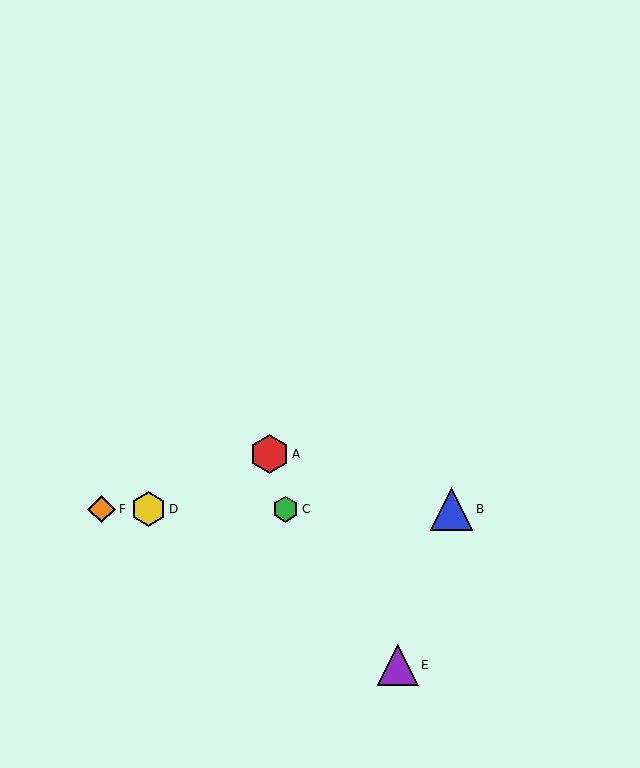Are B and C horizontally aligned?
Yes, both are at y≈509.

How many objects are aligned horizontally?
4 objects (B, C, D, F) are aligned horizontally.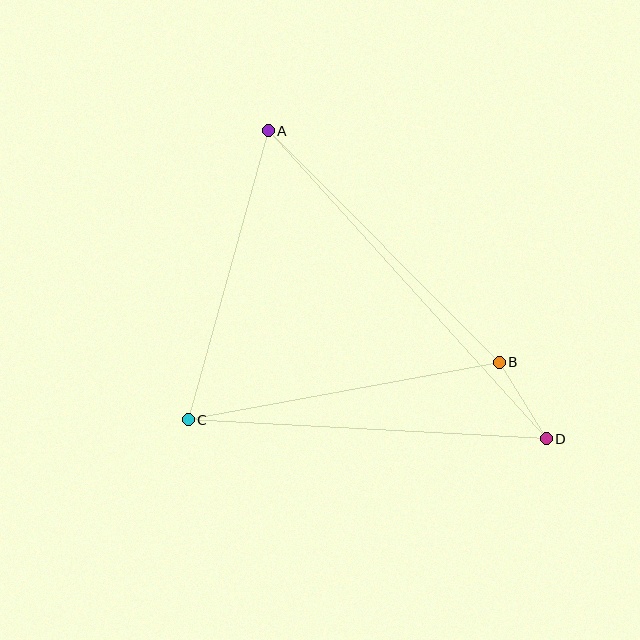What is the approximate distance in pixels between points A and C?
The distance between A and C is approximately 300 pixels.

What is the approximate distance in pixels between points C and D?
The distance between C and D is approximately 359 pixels.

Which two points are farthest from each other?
Points A and D are farthest from each other.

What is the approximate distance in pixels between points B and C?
The distance between B and C is approximately 317 pixels.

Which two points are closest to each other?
Points B and D are closest to each other.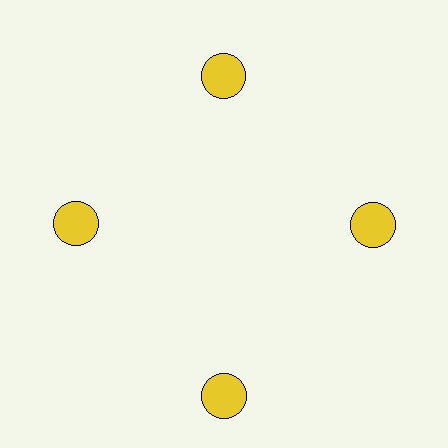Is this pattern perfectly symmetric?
No. The 4 yellow circles are arranged in a ring, but one element near the 6 o'clock position is pushed outward from the center, breaking the 4-fold rotational symmetry.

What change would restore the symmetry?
The symmetry would be restored by moving it inward, back onto the ring so that all 4 circles sit at equal angles and equal distance from the center.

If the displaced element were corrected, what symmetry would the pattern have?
It would have 4-fold rotational symmetry — the pattern would map onto itself every 90 degrees.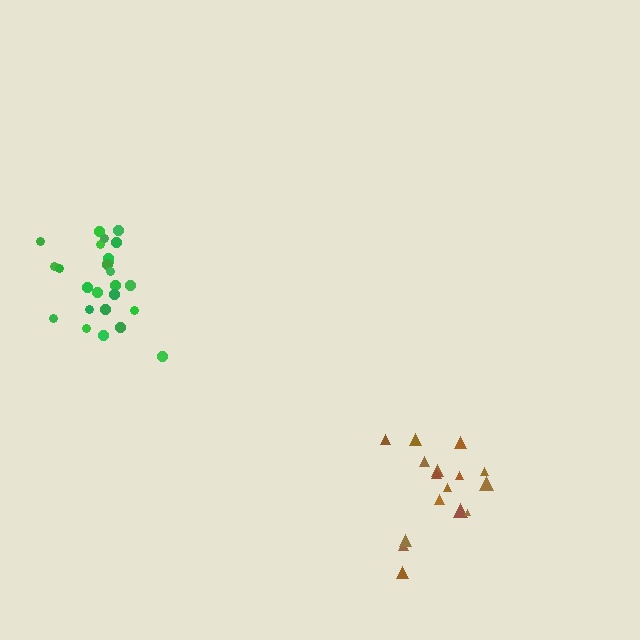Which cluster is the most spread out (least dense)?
Brown.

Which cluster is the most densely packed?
Green.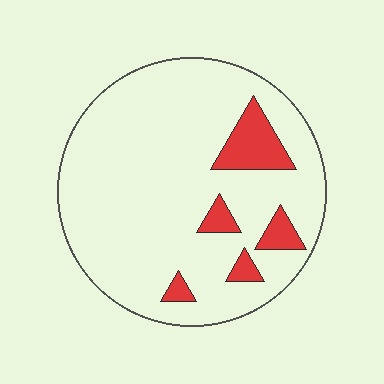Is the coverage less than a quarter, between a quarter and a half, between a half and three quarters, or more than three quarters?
Less than a quarter.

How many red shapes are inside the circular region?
5.